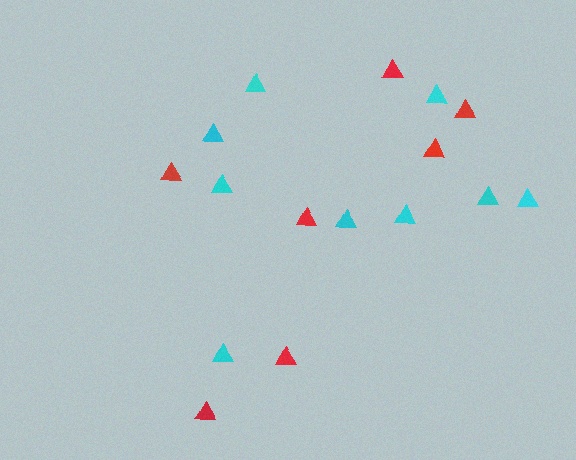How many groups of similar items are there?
There are 2 groups: one group of cyan triangles (9) and one group of red triangles (7).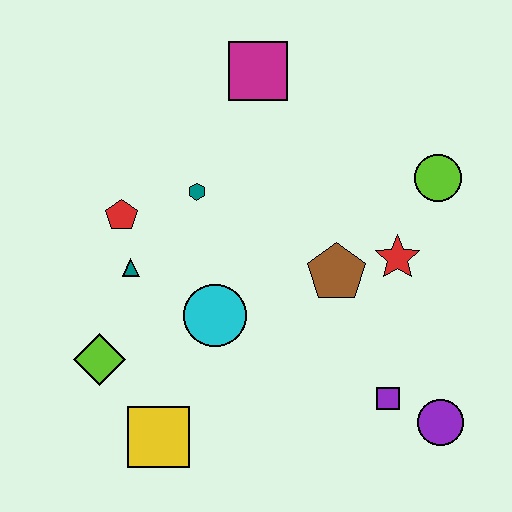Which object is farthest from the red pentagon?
The purple circle is farthest from the red pentagon.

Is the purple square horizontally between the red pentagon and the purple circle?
Yes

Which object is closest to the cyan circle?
The teal triangle is closest to the cyan circle.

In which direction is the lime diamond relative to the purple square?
The lime diamond is to the left of the purple square.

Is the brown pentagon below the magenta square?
Yes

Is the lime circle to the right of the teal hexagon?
Yes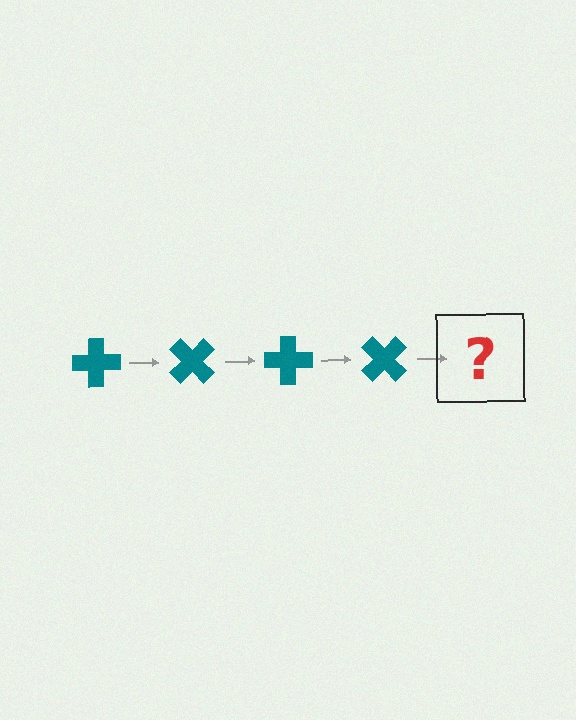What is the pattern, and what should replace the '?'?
The pattern is that the cross rotates 45 degrees each step. The '?' should be a teal cross rotated 180 degrees.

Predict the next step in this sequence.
The next step is a teal cross rotated 180 degrees.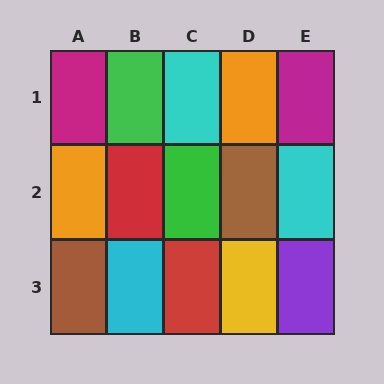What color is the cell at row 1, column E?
Magenta.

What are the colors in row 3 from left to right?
Brown, cyan, red, yellow, purple.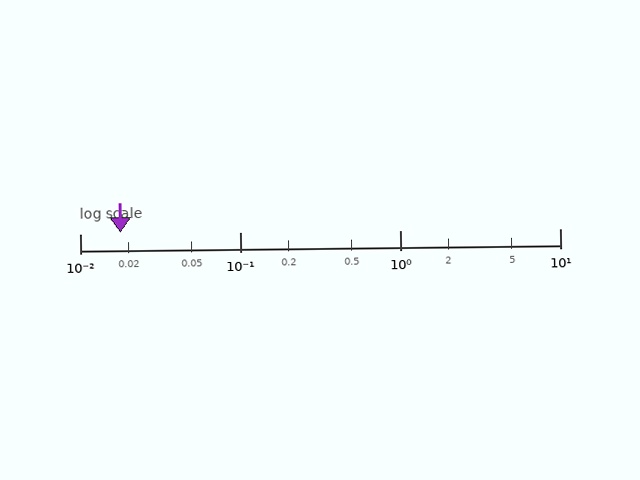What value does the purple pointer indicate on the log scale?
The pointer indicates approximately 0.018.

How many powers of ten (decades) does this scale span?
The scale spans 3 decades, from 0.01 to 10.